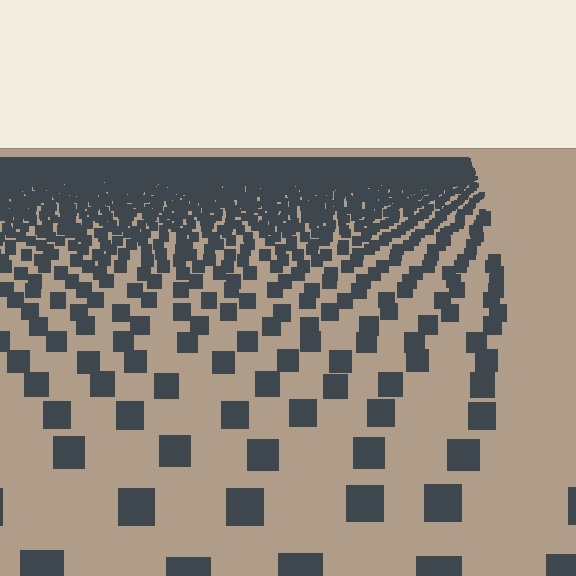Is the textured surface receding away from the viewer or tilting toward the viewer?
The surface is receding away from the viewer. Texture elements get smaller and denser toward the top.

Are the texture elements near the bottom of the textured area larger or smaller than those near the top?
Larger. Near the bottom, elements are closer to the viewer and appear at a bigger on-screen size.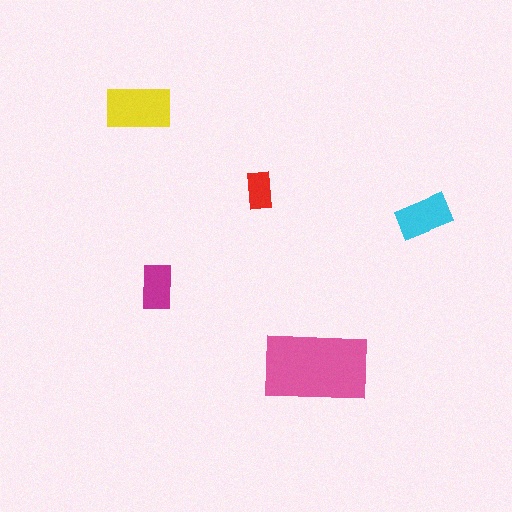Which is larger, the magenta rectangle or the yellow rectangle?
The yellow one.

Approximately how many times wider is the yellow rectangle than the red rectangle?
About 2 times wider.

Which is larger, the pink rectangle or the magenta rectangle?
The pink one.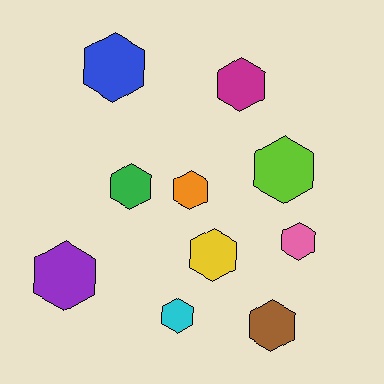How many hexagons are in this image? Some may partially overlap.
There are 10 hexagons.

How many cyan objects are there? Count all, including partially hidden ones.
There is 1 cyan object.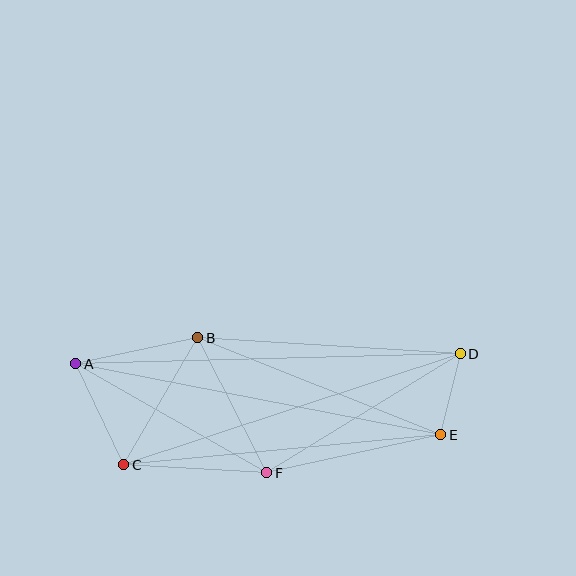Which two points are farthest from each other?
Points A and D are farthest from each other.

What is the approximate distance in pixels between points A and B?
The distance between A and B is approximately 125 pixels.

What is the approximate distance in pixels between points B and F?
The distance between B and F is approximately 152 pixels.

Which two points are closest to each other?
Points D and E are closest to each other.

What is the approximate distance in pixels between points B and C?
The distance between B and C is approximately 147 pixels.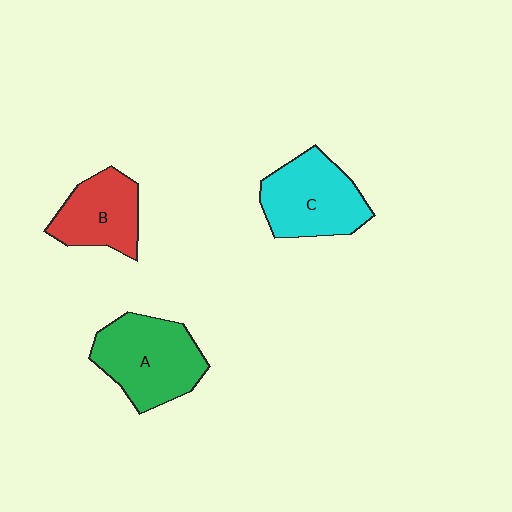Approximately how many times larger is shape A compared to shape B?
Approximately 1.4 times.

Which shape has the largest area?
Shape A (green).